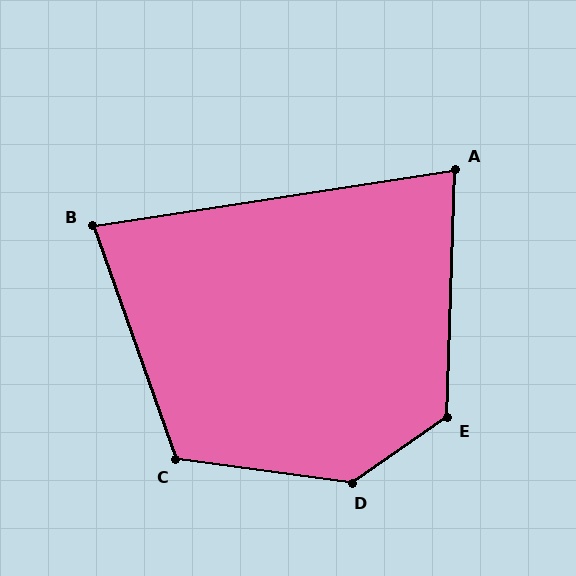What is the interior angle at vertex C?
Approximately 117 degrees (obtuse).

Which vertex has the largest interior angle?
D, at approximately 138 degrees.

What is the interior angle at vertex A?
Approximately 79 degrees (acute).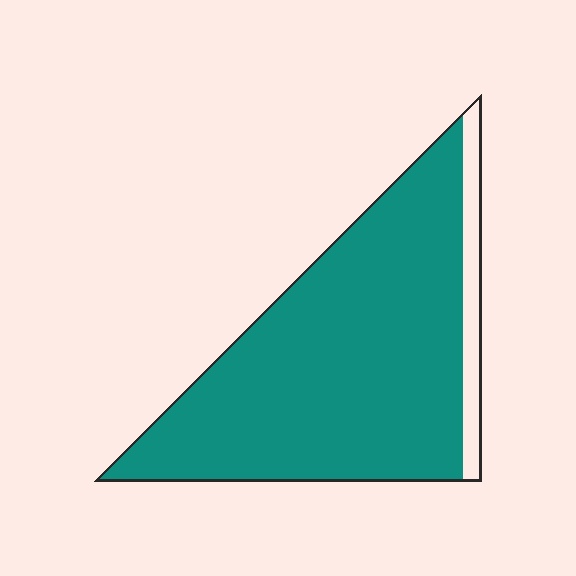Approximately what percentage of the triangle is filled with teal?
Approximately 90%.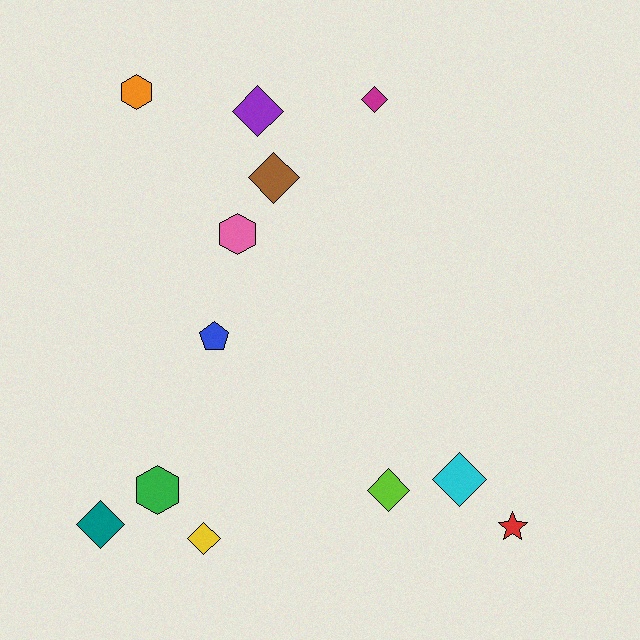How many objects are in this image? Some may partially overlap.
There are 12 objects.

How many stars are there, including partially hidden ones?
There is 1 star.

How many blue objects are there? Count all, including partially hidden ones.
There is 1 blue object.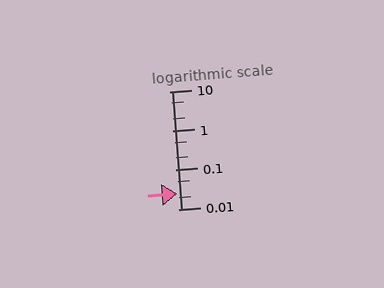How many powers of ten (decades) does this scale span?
The scale spans 3 decades, from 0.01 to 10.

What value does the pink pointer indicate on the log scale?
The pointer indicates approximately 0.025.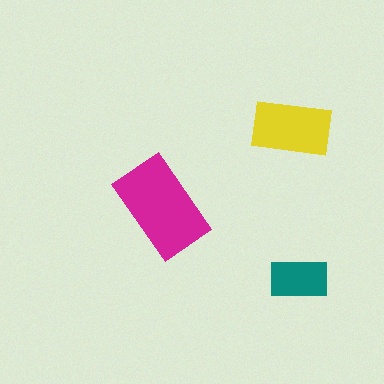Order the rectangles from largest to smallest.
the magenta one, the yellow one, the teal one.